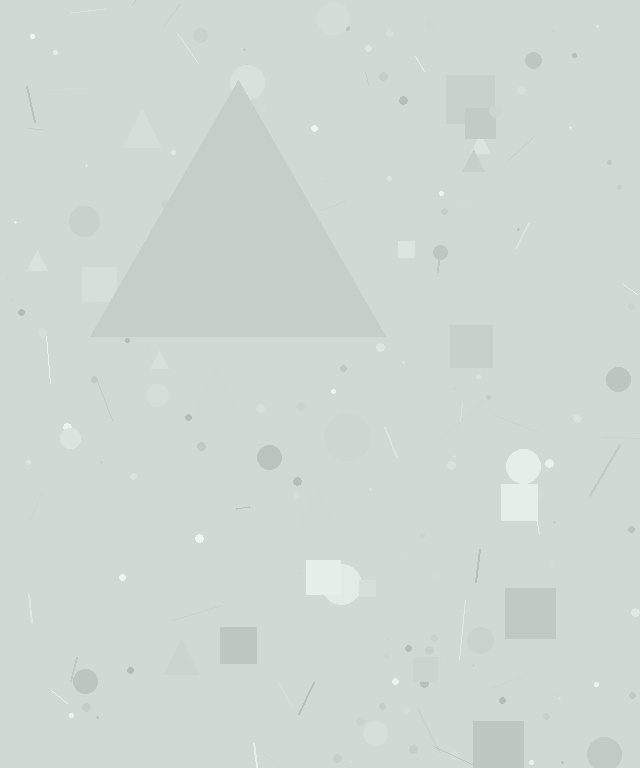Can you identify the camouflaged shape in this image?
The camouflaged shape is a triangle.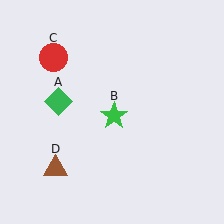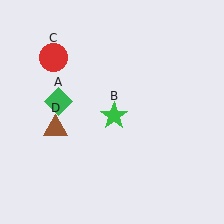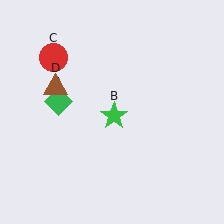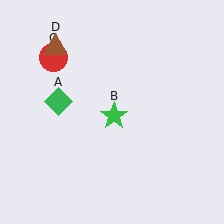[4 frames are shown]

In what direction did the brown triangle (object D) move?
The brown triangle (object D) moved up.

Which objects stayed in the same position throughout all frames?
Green diamond (object A) and green star (object B) and red circle (object C) remained stationary.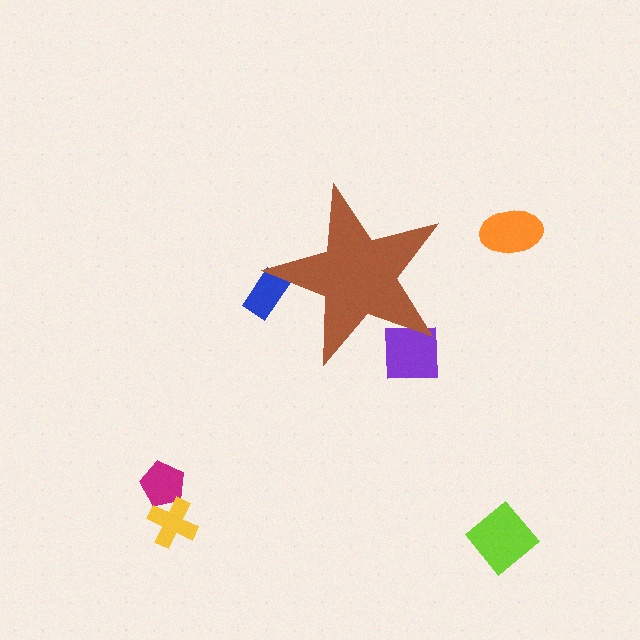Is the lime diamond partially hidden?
No, the lime diamond is fully visible.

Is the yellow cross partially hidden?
No, the yellow cross is fully visible.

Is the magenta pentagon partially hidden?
No, the magenta pentagon is fully visible.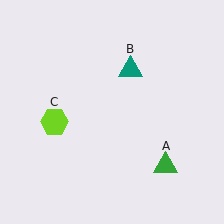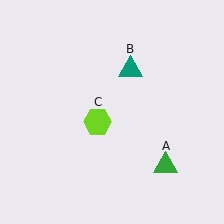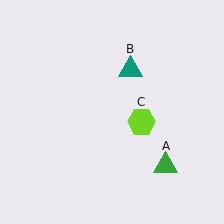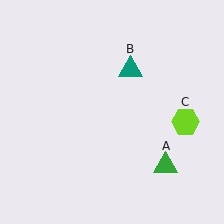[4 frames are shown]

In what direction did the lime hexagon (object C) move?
The lime hexagon (object C) moved right.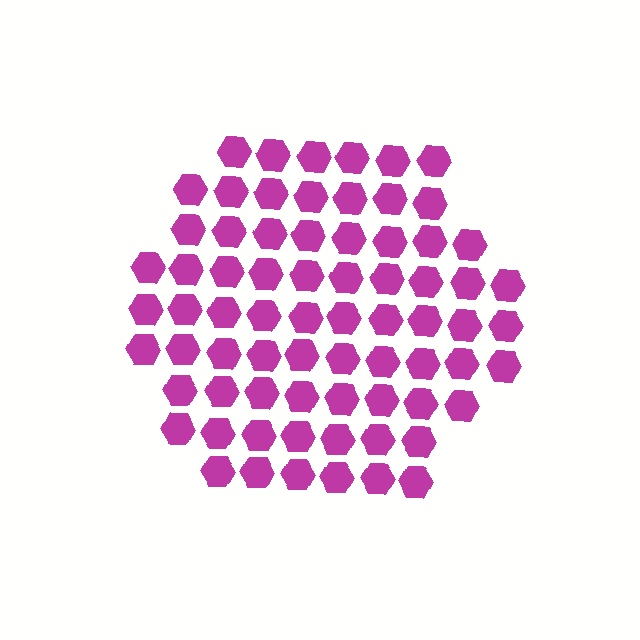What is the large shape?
The large shape is a hexagon.